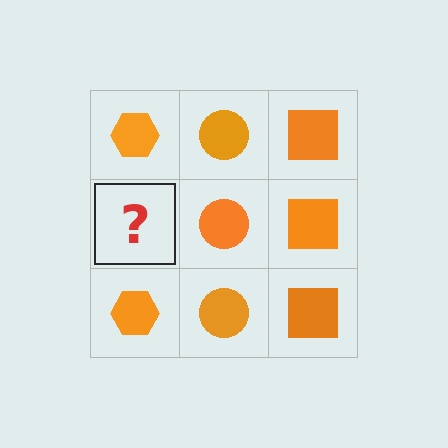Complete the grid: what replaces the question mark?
The question mark should be replaced with an orange hexagon.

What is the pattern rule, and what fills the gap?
The rule is that each column has a consistent shape. The gap should be filled with an orange hexagon.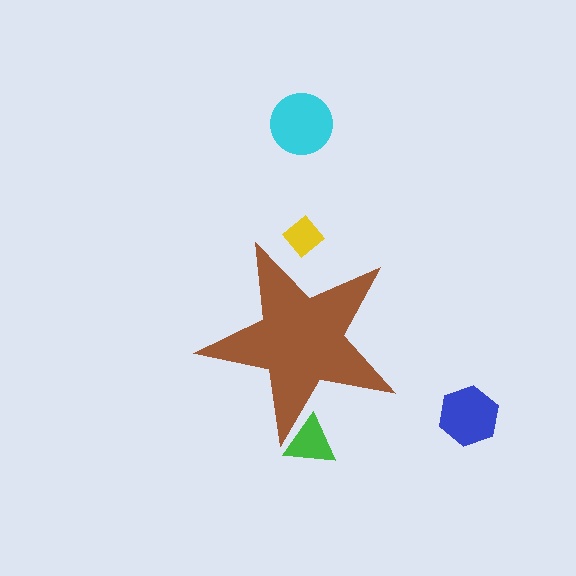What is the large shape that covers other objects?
A brown star.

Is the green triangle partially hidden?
Yes, the green triangle is partially hidden behind the brown star.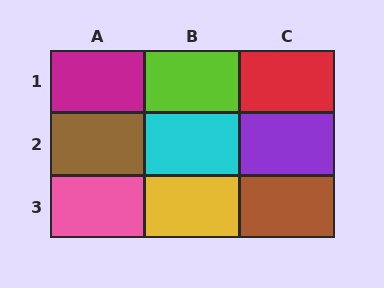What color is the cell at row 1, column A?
Magenta.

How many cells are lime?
1 cell is lime.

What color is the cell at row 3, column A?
Pink.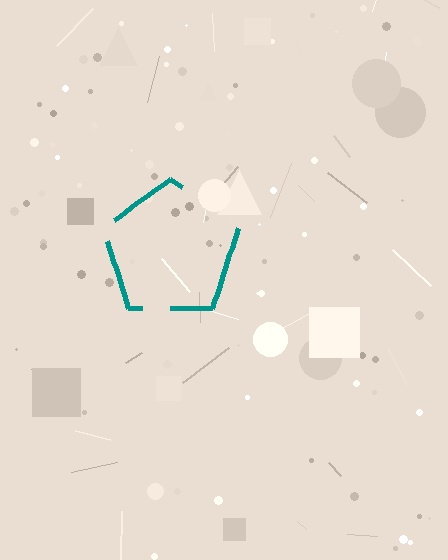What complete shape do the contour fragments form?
The contour fragments form a pentagon.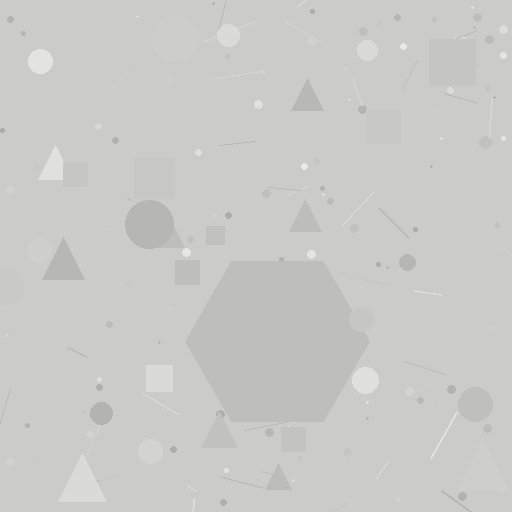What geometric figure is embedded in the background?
A hexagon is embedded in the background.